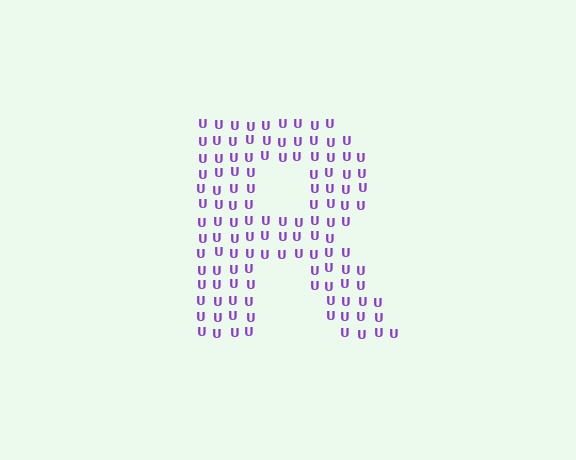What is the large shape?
The large shape is the letter R.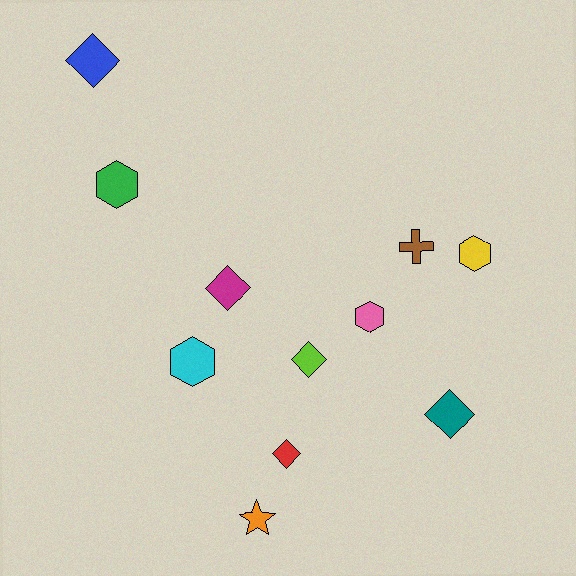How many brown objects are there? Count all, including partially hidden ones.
There is 1 brown object.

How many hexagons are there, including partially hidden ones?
There are 4 hexagons.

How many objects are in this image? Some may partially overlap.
There are 11 objects.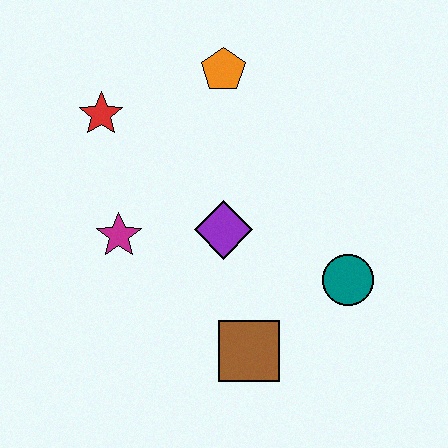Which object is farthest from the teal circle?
The red star is farthest from the teal circle.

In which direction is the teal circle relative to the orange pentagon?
The teal circle is below the orange pentagon.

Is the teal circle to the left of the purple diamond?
No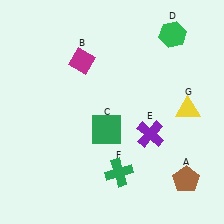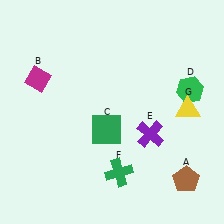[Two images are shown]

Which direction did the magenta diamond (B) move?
The magenta diamond (B) moved left.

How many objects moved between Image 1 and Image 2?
2 objects moved between the two images.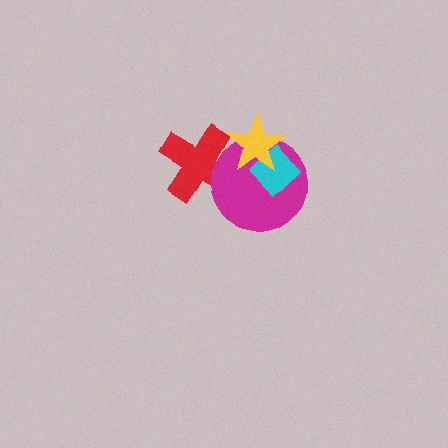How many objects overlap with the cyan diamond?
2 objects overlap with the cyan diamond.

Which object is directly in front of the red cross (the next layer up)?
The magenta circle is directly in front of the red cross.